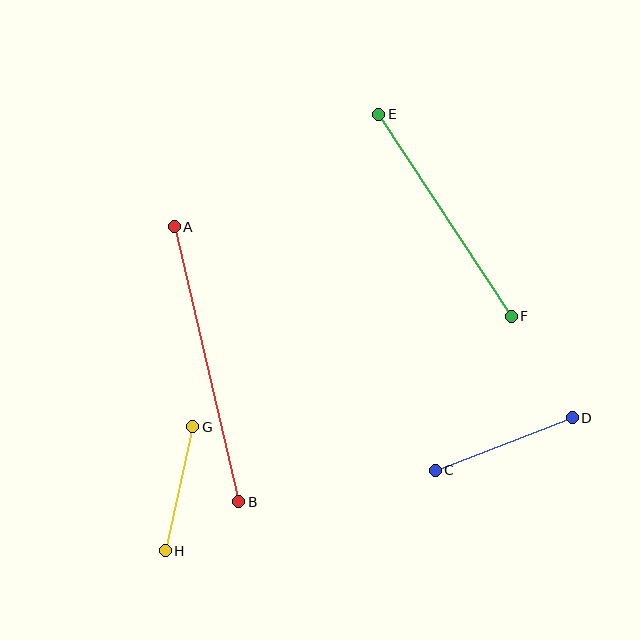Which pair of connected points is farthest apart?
Points A and B are farthest apart.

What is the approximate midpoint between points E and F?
The midpoint is at approximately (445, 215) pixels.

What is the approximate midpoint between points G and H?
The midpoint is at approximately (179, 489) pixels.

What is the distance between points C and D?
The distance is approximately 147 pixels.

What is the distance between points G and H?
The distance is approximately 127 pixels.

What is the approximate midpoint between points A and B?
The midpoint is at approximately (206, 364) pixels.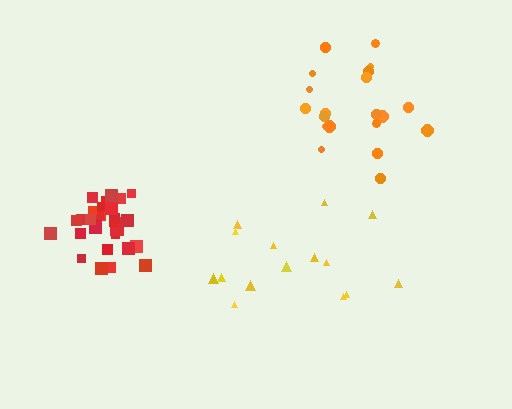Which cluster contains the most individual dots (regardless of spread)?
Red (31).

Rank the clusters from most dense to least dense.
red, orange, yellow.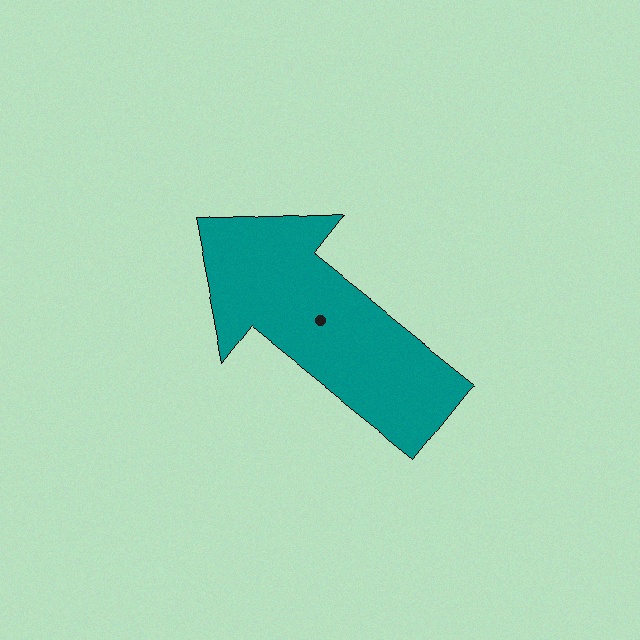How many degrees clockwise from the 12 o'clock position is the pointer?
Approximately 308 degrees.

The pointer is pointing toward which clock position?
Roughly 10 o'clock.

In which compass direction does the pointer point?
Northwest.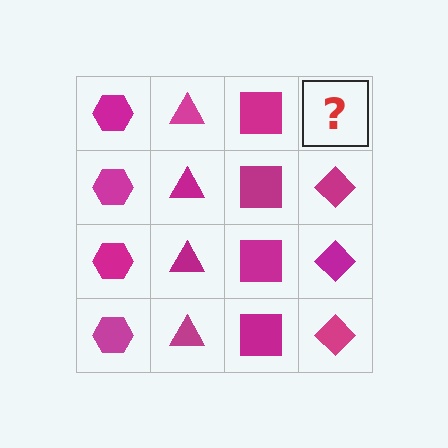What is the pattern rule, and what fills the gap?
The rule is that each column has a consistent shape. The gap should be filled with a magenta diamond.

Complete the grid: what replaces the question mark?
The question mark should be replaced with a magenta diamond.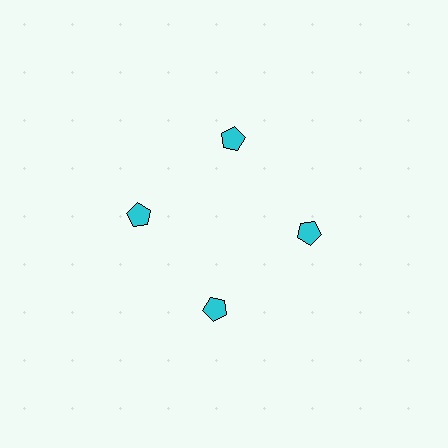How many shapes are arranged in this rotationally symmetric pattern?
There are 4 shapes, arranged in 4 groups of 1.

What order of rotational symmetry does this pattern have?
This pattern has 4-fold rotational symmetry.